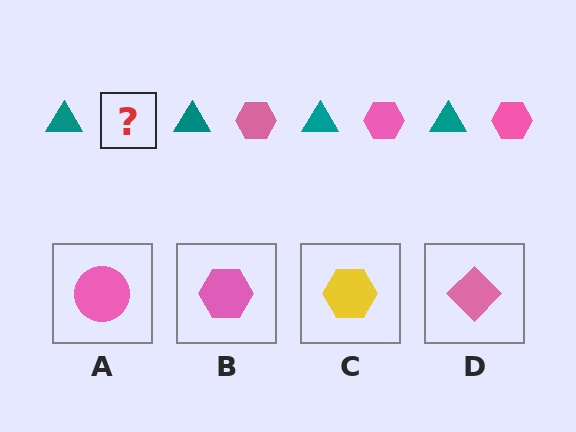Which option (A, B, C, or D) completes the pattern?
B.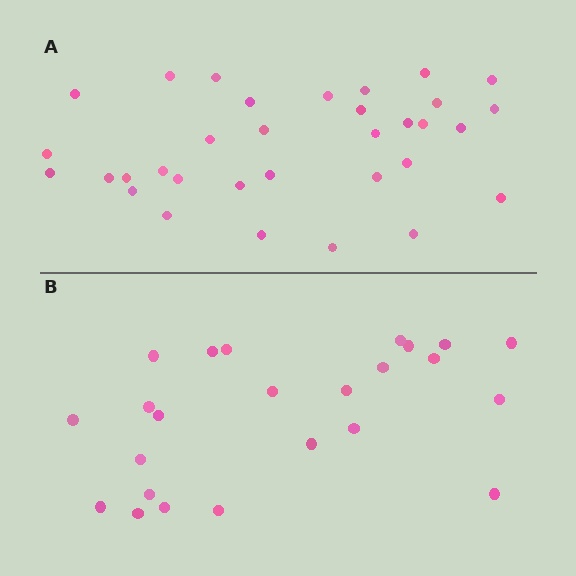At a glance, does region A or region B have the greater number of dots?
Region A (the top region) has more dots.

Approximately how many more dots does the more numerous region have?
Region A has roughly 8 or so more dots than region B.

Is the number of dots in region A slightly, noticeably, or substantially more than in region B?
Region A has noticeably more, but not dramatically so. The ratio is roughly 1.4 to 1.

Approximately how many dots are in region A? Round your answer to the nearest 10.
About 30 dots. (The exact count is 33, which rounds to 30.)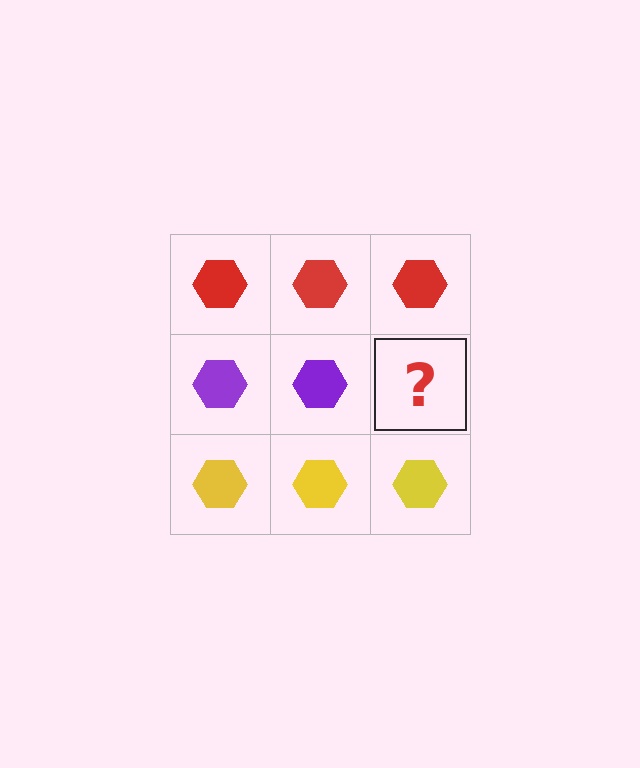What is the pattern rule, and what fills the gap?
The rule is that each row has a consistent color. The gap should be filled with a purple hexagon.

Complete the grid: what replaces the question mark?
The question mark should be replaced with a purple hexagon.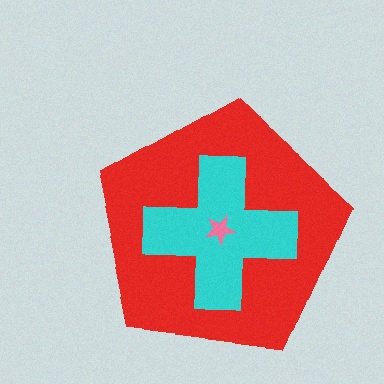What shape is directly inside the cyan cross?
The pink star.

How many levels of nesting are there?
3.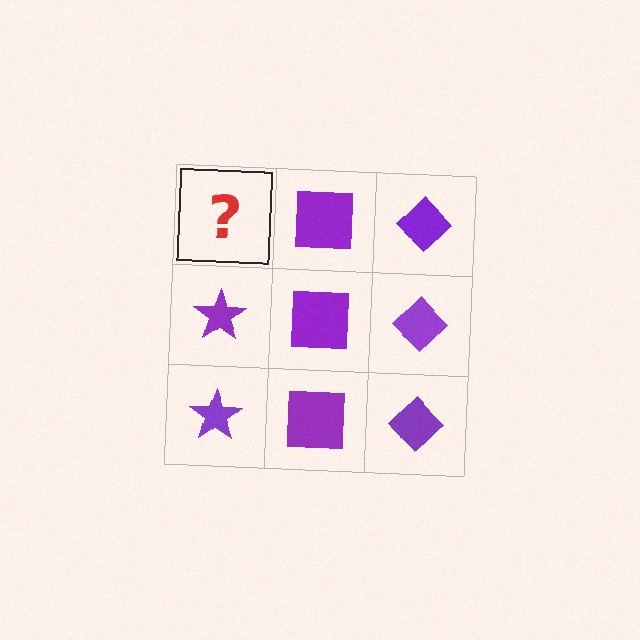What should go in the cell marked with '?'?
The missing cell should contain a purple star.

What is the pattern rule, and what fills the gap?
The rule is that each column has a consistent shape. The gap should be filled with a purple star.